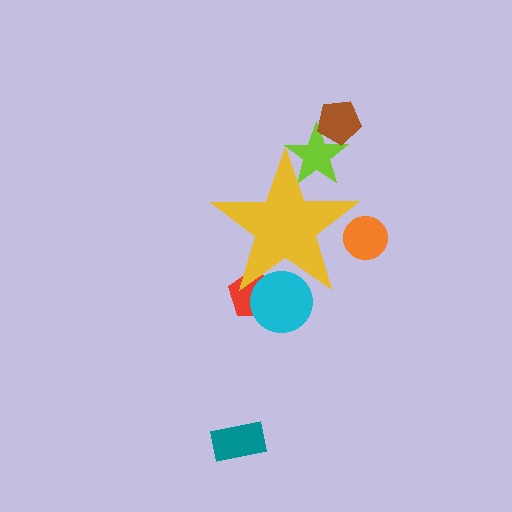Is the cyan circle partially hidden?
Yes, the cyan circle is partially hidden behind the yellow star.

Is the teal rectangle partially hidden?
No, the teal rectangle is fully visible.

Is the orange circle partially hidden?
Yes, the orange circle is partially hidden behind the yellow star.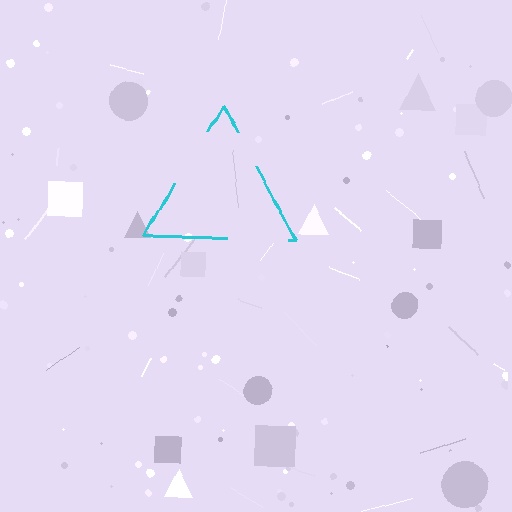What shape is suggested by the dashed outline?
The dashed outline suggests a triangle.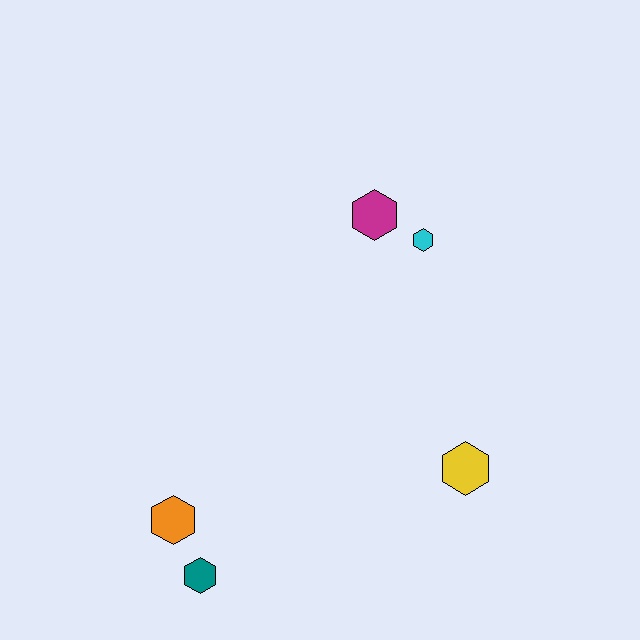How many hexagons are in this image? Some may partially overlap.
There are 5 hexagons.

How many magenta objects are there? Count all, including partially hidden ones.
There is 1 magenta object.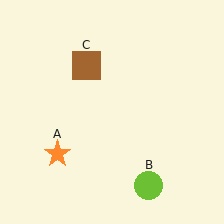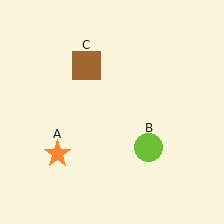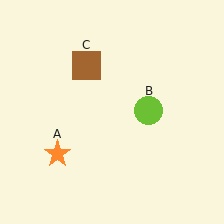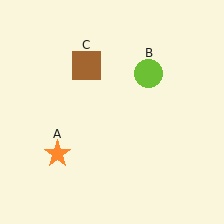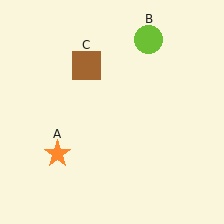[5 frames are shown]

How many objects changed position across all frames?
1 object changed position: lime circle (object B).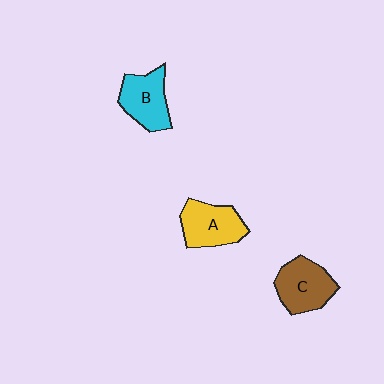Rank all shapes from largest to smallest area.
From largest to smallest: C (brown), A (yellow), B (cyan).